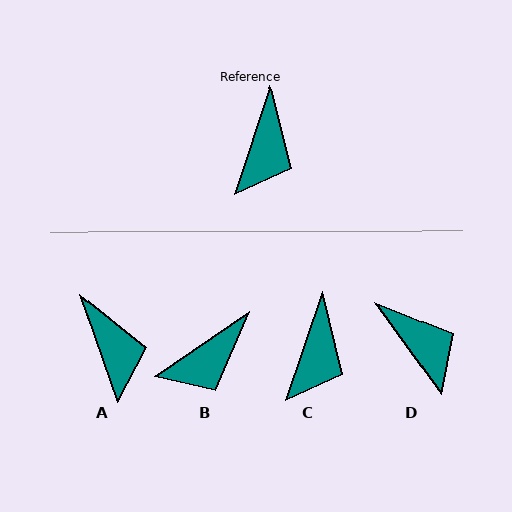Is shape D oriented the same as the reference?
No, it is off by about 54 degrees.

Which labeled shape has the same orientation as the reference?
C.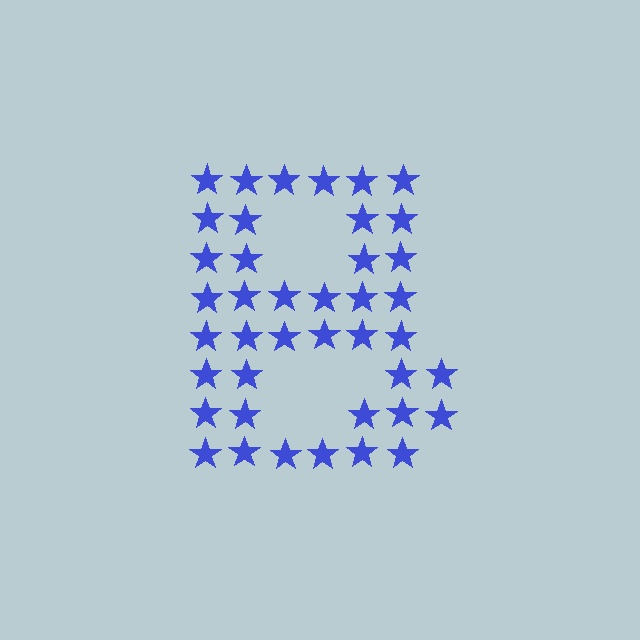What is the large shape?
The large shape is the letter B.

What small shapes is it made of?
It is made of small stars.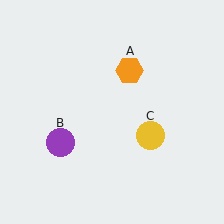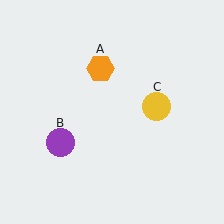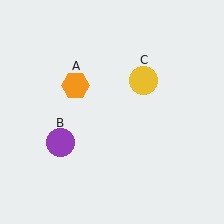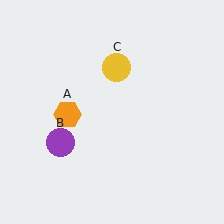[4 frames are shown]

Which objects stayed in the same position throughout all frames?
Purple circle (object B) remained stationary.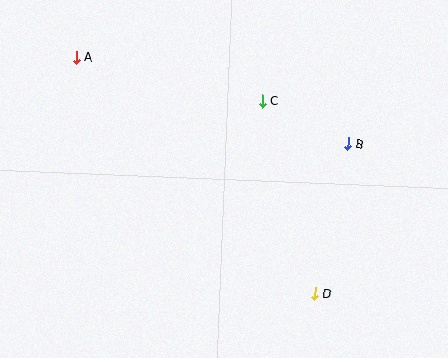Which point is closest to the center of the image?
Point C at (262, 101) is closest to the center.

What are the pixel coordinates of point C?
Point C is at (262, 101).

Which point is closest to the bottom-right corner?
Point D is closest to the bottom-right corner.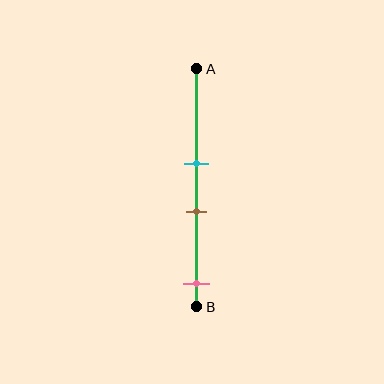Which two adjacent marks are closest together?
The cyan and brown marks are the closest adjacent pair.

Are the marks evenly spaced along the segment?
No, the marks are not evenly spaced.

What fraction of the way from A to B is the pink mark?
The pink mark is approximately 90% (0.9) of the way from A to B.